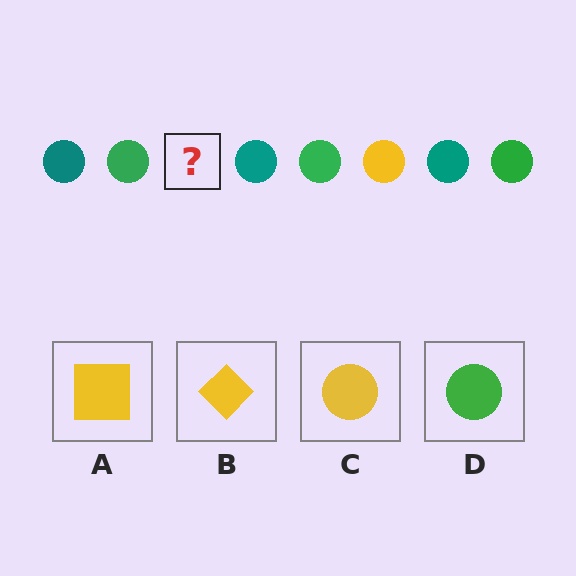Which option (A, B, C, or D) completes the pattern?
C.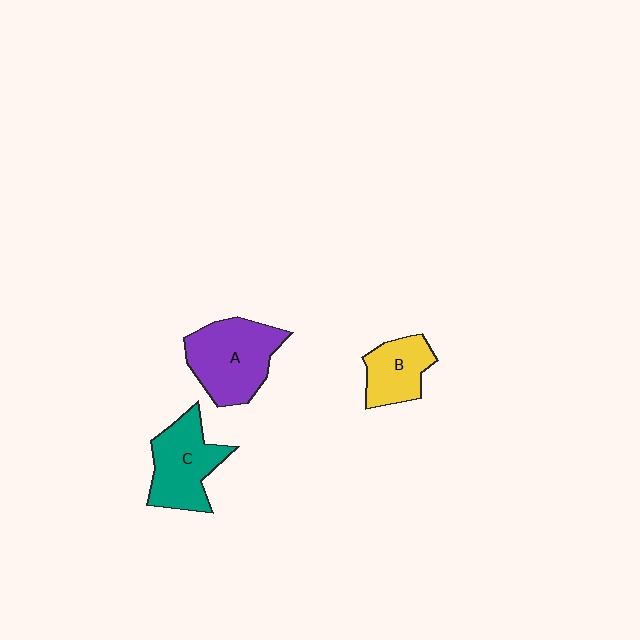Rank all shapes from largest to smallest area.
From largest to smallest: A (purple), C (teal), B (yellow).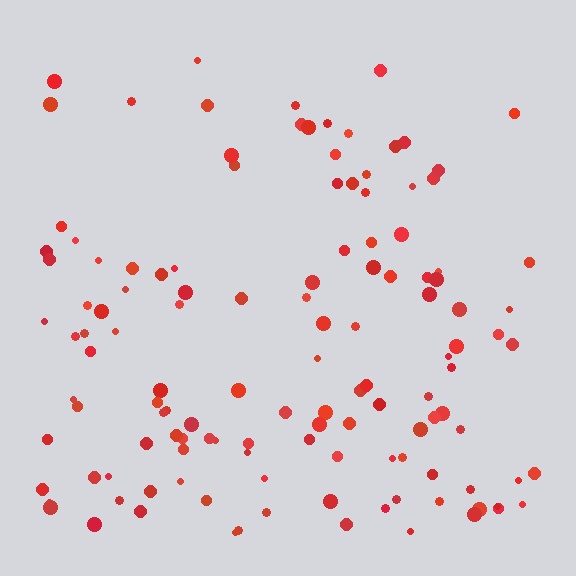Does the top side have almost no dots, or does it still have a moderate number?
Still a moderate number, just noticeably fewer than the bottom.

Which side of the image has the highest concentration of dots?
The bottom.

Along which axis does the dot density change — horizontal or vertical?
Vertical.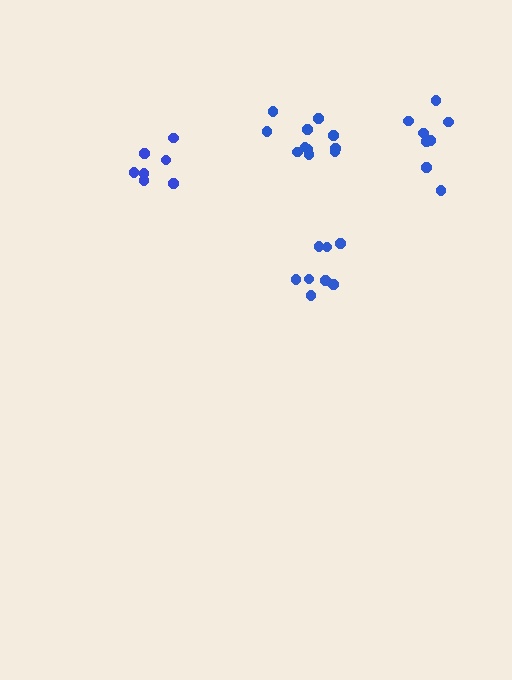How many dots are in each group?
Group 1: 8 dots, Group 2: 11 dots, Group 3: 7 dots, Group 4: 8 dots (34 total).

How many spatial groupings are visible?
There are 4 spatial groupings.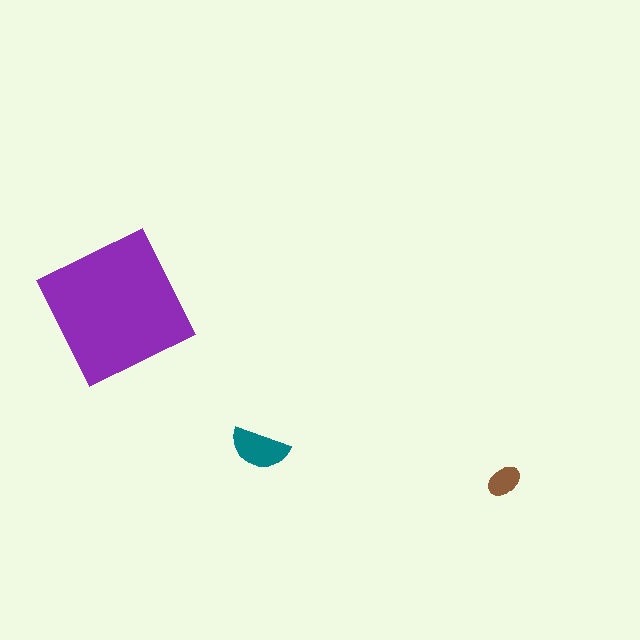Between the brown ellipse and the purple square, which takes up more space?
The purple square.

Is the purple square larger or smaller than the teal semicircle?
Larger.